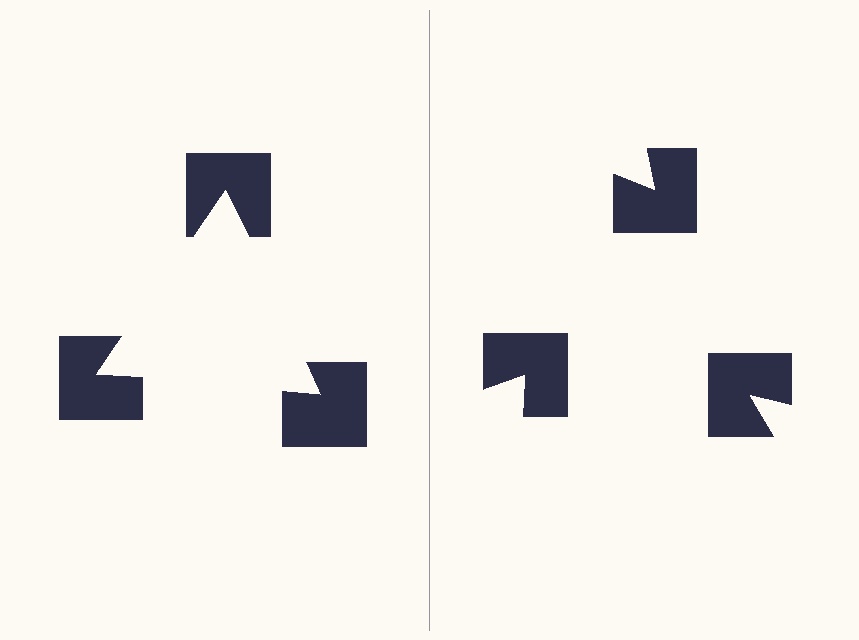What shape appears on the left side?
An illusory triangle.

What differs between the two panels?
The notched squares are positioned identically on both sides; only the wedge orientations differ. On the left they align to a triangle; on the right they are misaligned.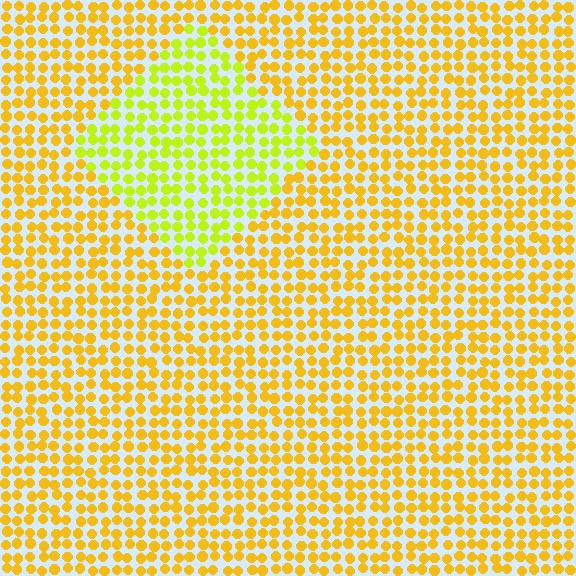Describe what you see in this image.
The image is filled with small yellow elements in a uniform arrangement. A diamond-shaped region is visible where the elements are tinted to a slightly different hue, forming a subtle color boundary.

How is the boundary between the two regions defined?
The boundary is defined purely by a slight shift in hue (about 30 degrees). Spacing, size, and orientation are identical on both sides.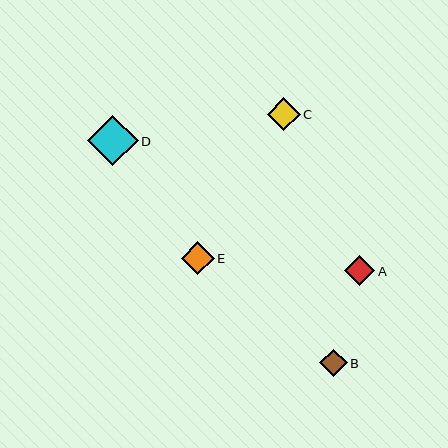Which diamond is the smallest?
Diamond B is the smallest with a size of approximately 27 pixels.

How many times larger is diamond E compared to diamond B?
Diamond E is approximately 1.2 times the size of diamond B.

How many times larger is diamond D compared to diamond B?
Diamond D is approximately 1.9 times the size of diamond B.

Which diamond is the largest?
Diamond D is the largest with a size of approximately 51 pixels.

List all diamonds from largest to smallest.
From largest to smallest: D, C, E, A, B.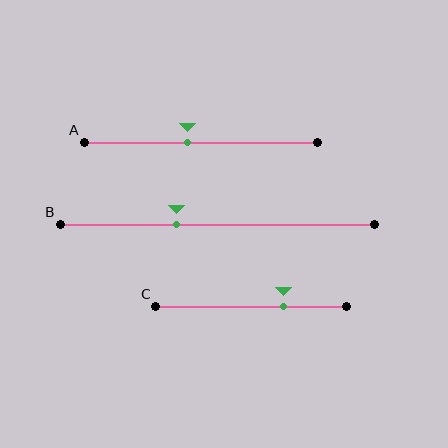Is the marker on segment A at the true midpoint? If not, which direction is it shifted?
No, the marker on segment A is shifted to the left by about 6% of the segment length.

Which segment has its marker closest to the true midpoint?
Segment A has its marker closest to the true midpoint.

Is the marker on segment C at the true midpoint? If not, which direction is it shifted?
No, the marker on segment C is shifted to the right by about 17% of the segment length.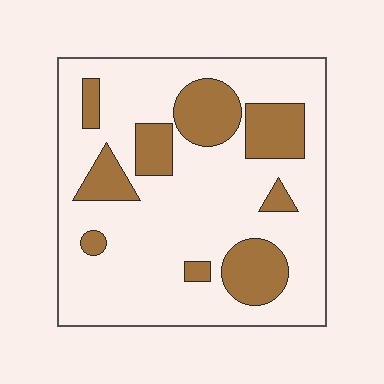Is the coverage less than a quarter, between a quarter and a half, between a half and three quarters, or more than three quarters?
Less than a quarter.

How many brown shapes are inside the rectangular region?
9.